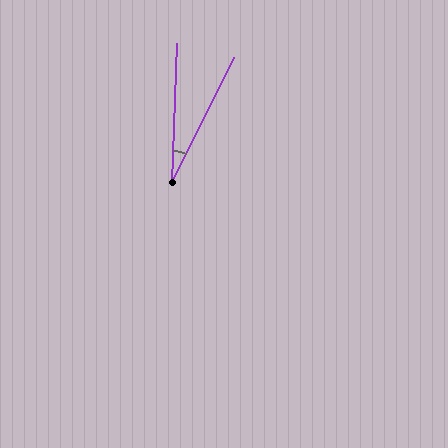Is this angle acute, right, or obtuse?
It is acute.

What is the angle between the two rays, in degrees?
Approximately 24 degrees.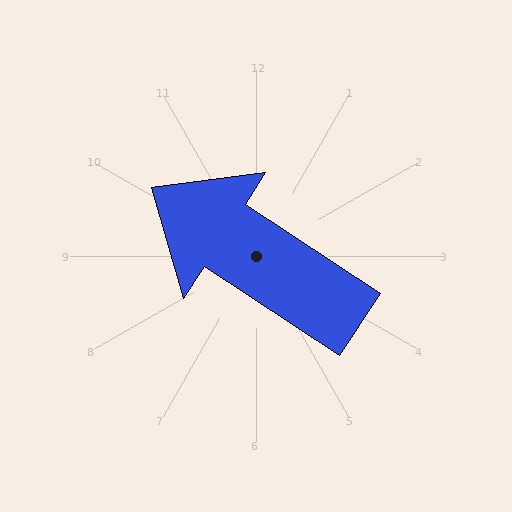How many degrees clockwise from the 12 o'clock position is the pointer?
Approximately 303 degrees.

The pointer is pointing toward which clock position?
Roughly 10 o'clock.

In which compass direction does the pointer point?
Northwest.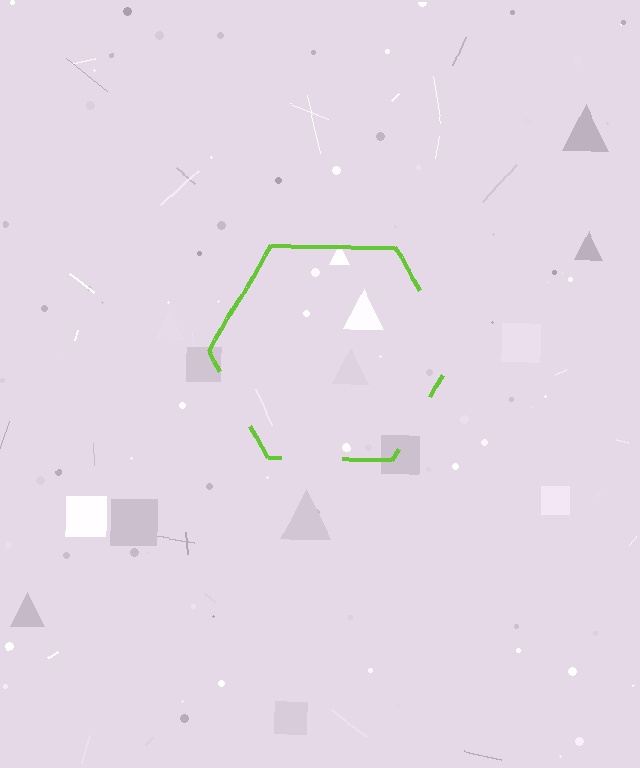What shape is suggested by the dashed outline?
The dashed outline suggests a hexagon.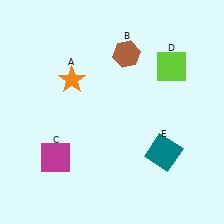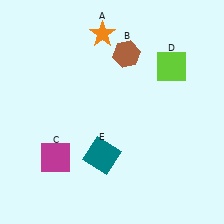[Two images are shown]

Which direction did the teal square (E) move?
The teal square (E) moved left.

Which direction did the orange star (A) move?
The orange star (A) moved up.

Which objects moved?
The objects that moved are: the orange star (A), the teal square (E).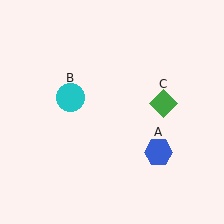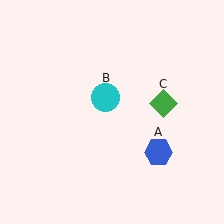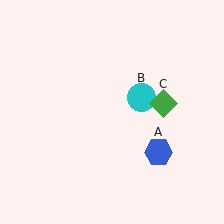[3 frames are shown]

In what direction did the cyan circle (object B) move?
The cyan circle (object B) moved right.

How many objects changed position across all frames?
1 object changed position: cyan circle (object B).